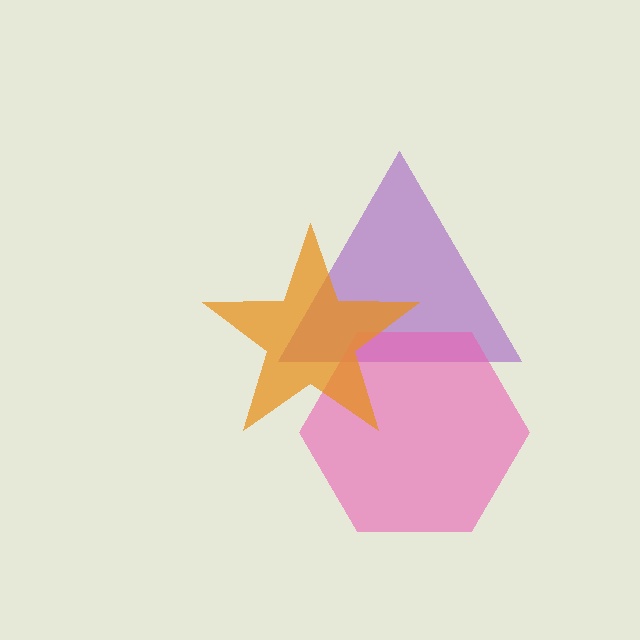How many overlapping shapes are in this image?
There are 3 overlapping shapes in the image.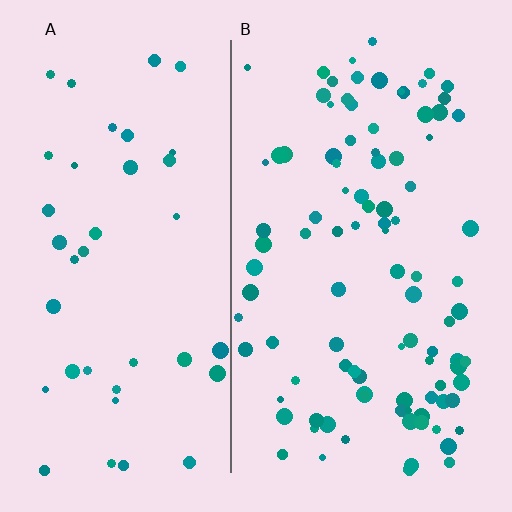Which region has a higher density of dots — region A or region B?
B (the right).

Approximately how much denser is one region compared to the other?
Approximately 2.5× — region B over region A.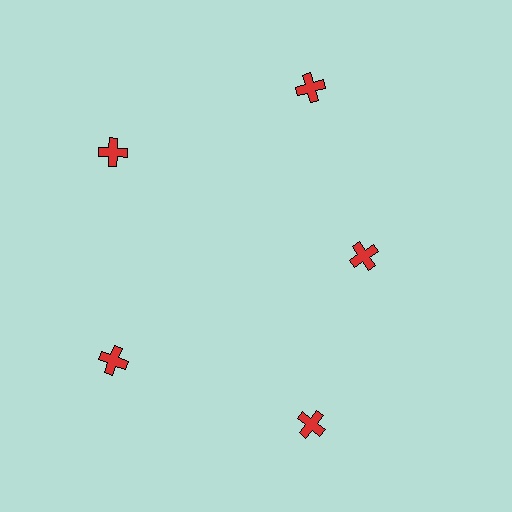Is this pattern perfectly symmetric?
No. The 5 red crosses are arranged in a ring, but one element near the 3 o'clock position is pulled inward toward the center, breaking the 5-fold rotational symmetry.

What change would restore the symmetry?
The symmetry would be restored by moving it outward, back onto the ring so that all 5 crosses sit at equal angles and equal distance from the center.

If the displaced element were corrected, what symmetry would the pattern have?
It would have 5-fold rotational symmetry — the pattern would map onto itself every 72 degrees.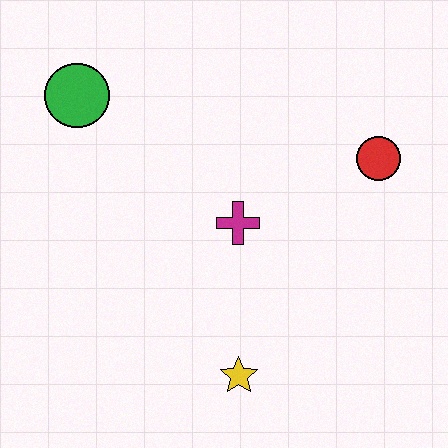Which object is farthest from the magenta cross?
The green circle is farthest from the magenta cross.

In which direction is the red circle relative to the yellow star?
The red circle is above the yellow star.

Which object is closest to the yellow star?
The magenta cross is closest to the yellow star.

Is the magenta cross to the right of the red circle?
No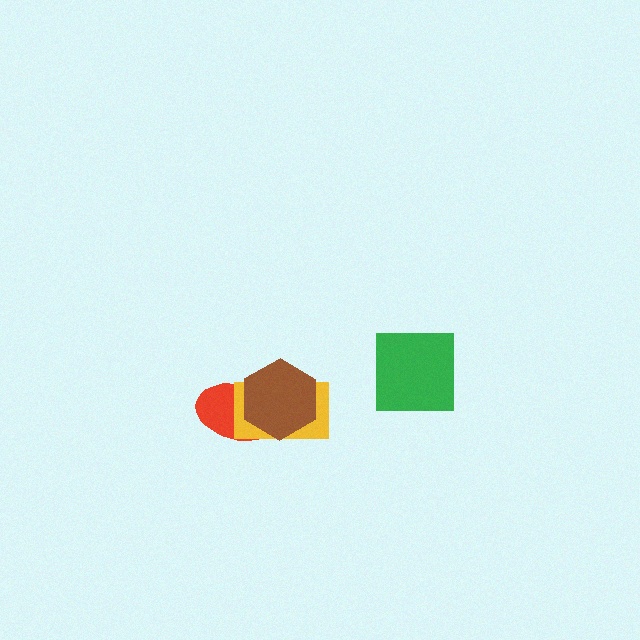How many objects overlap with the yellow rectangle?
2 objects overlap with the yellow rectangle.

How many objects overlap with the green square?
0 objects overlap with the green square.